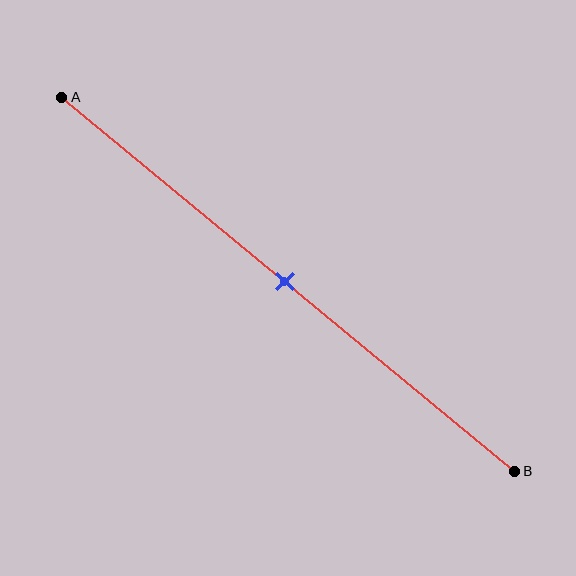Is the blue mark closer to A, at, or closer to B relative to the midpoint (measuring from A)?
The blue mark is approximately at the midpoint of segment AB.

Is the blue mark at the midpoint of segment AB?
Yes, the mark is approximately at the midpoint.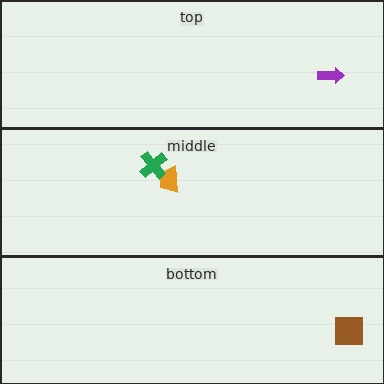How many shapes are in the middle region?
2.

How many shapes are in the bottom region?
1.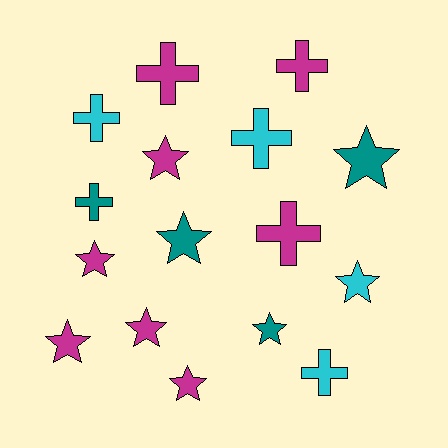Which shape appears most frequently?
Star, with 9 objects.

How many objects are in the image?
There are 16 objects.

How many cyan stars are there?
There is 1 cyan star.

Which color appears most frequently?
Magenta, with 8 objects.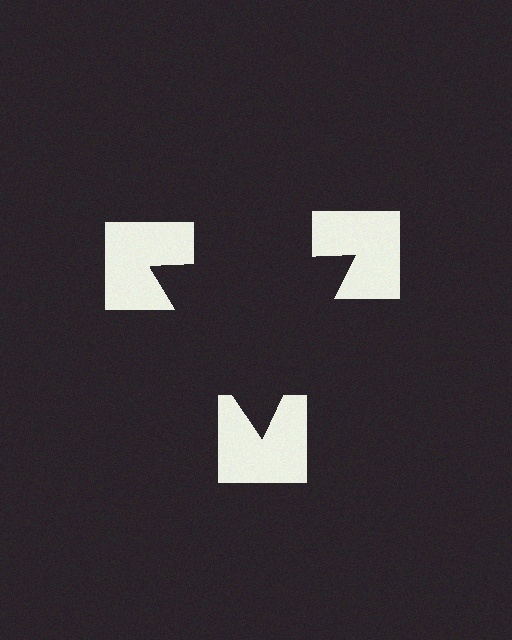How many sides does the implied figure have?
3 sides.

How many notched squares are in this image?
There are 3 — one at each vertex of the illusory triangle.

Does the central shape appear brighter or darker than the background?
It typically appears slightly darker than the background, even though no actual brightness change is drawn.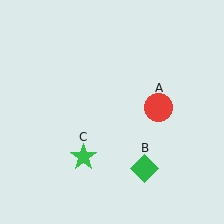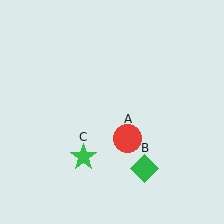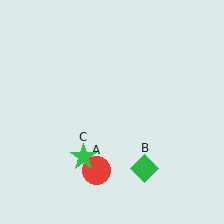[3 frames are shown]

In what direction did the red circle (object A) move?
The red circle (object A) moved down and to the left.